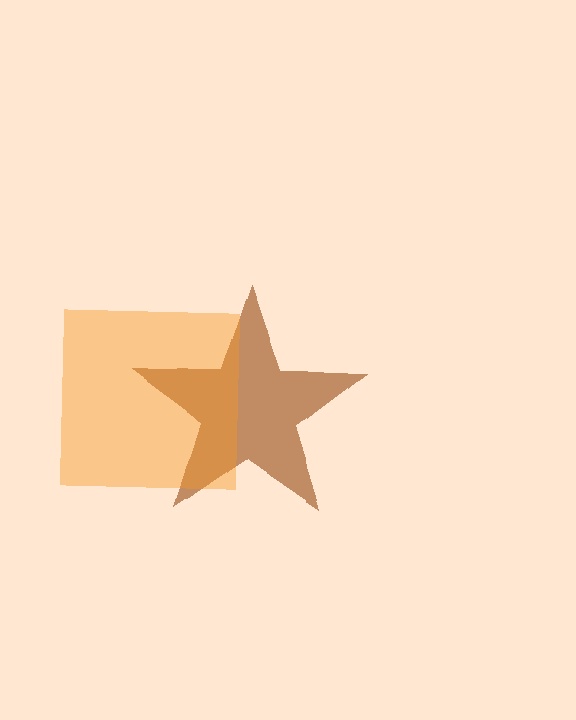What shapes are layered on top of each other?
The layered shapes are: a brown star, an orange square.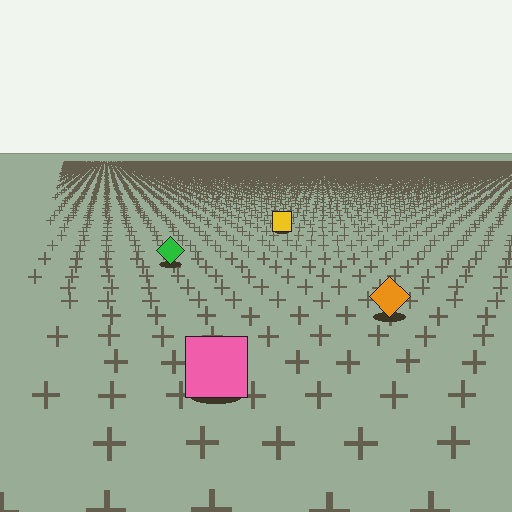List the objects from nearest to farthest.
From nearest to farthest: the pink square, the orange diamond, the green diamond, the yellow square.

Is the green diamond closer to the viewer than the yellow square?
Yes. The green diamond is closer — you can tell from the texture gradient: the ground texture is coarser near it.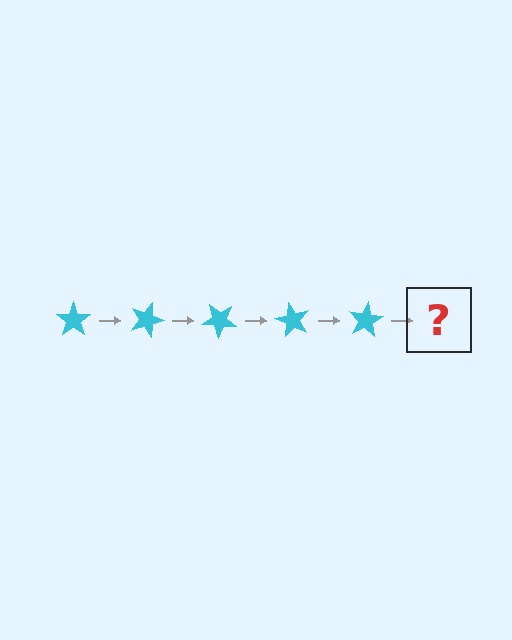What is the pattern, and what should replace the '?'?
The pattern is that the star rotates 20 degrees each step. The '?' should be a cyan star rotated 100 degrees.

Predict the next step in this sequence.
The next step is a cyan star rotated 100 degrees.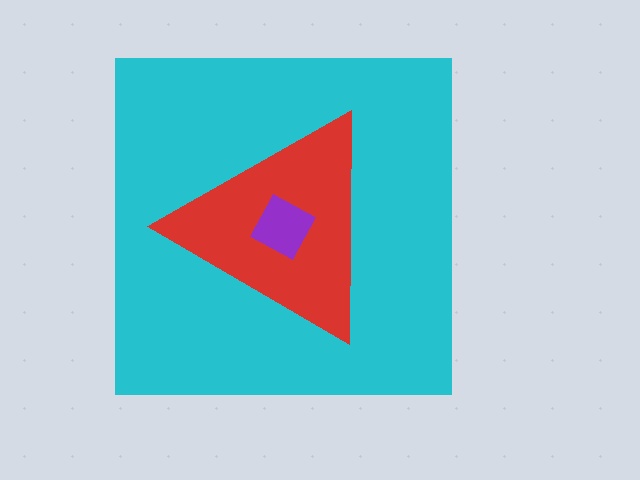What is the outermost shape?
The cyan square.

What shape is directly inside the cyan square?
The red triangle.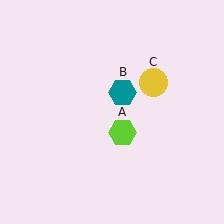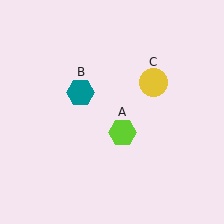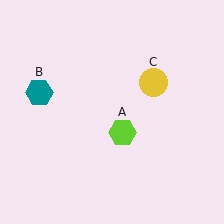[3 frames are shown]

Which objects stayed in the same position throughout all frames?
Lime hexagon (object A) and yellow circle (object C) remained stationary.